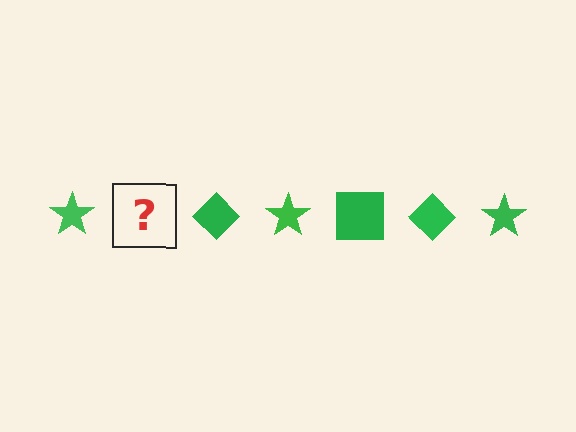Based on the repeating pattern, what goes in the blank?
The blank should be a green square.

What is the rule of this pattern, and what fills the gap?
The rule is that the pattern cycles through star, square, diamond shapes in green. The gap should be filled with a green square.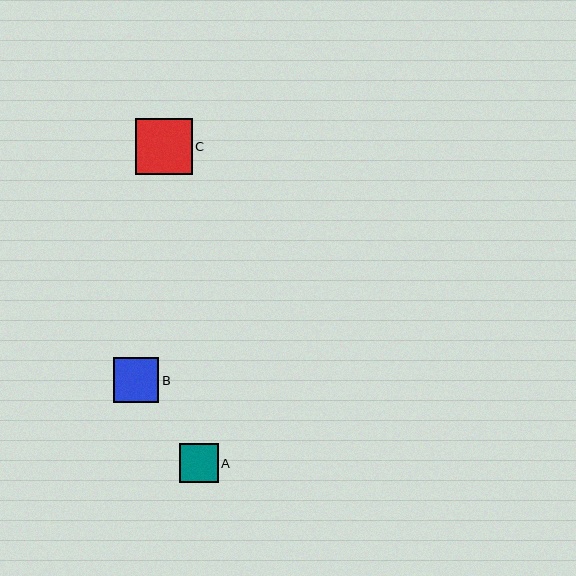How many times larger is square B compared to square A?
Square B is approximately 1.2 times the size of square A.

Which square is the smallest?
Square A is the smallest with a size of approximately 39 pixels.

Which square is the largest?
Square C is the largest with a size of approximately 56 pixels.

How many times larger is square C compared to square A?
Square C is approximately 1.5 times the size of square A.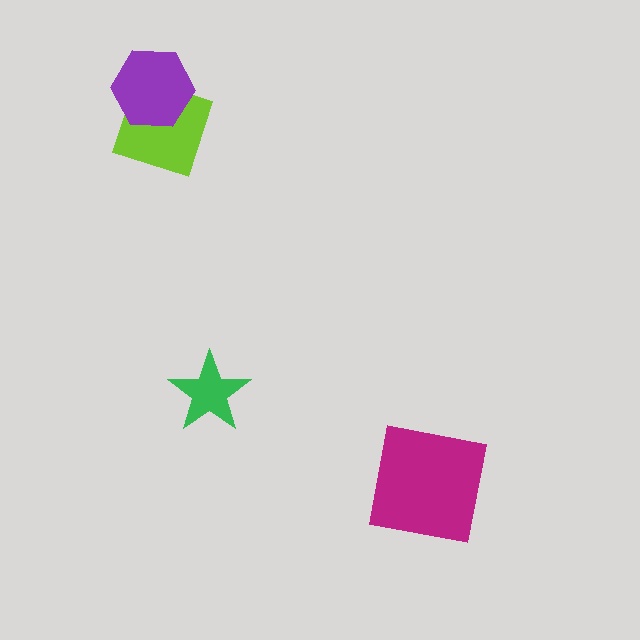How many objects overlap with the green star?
0 objects overlap with the green star.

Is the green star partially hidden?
No, no other shape covers it.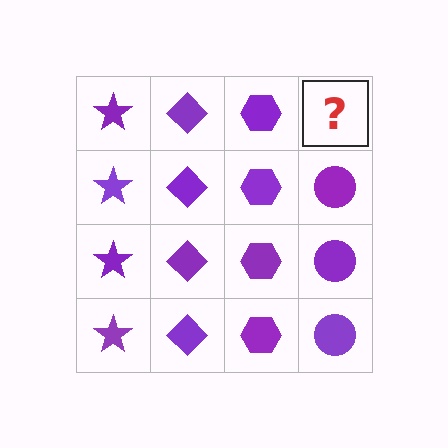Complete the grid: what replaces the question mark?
The question mark should be replaced with a purple circle.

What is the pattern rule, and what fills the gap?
The rule is that each column has a consistent shape. The gap should be filled with a purple circle.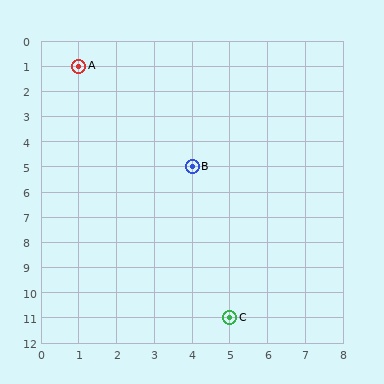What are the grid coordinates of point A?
Point A is at grid coordinates (1, 1).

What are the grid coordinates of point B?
Point B is at grid coordinates (4, 5).